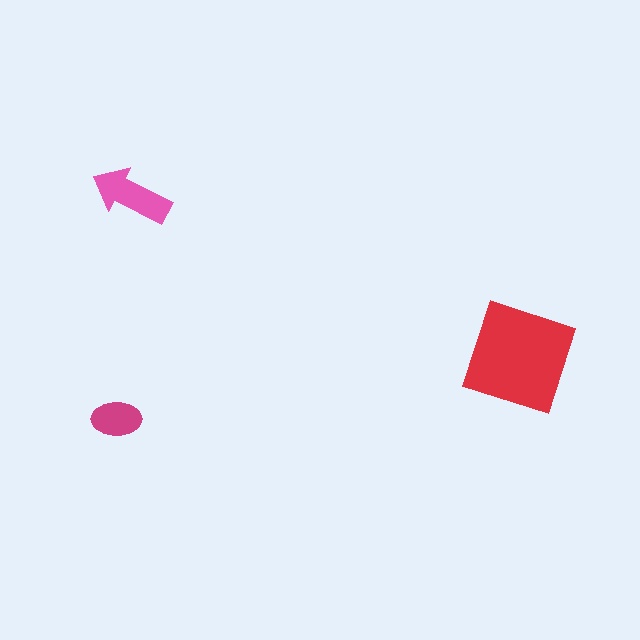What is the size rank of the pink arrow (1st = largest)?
2nd.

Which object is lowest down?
The magenta ellipse is bottommost.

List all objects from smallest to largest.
The magenta ellipse, the pink arrow, the red diamond.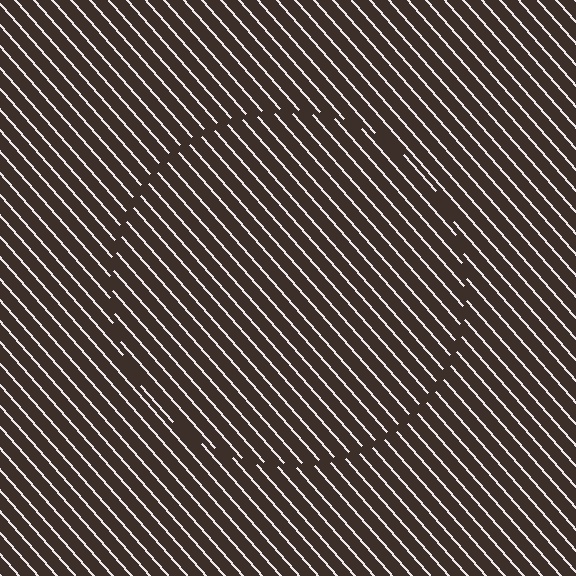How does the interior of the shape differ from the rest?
The interior of the shape contains the same grating, shifted by half a period — the contour is defined by the phase discontinuity where line-ends from the inner and outer gratings abut.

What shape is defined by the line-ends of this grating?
An illusory circle. The interior of the shape contains the same grating, shifted by half a period — the contour is defined by the phase discontinuity where line-ends from the inner and outer gratings abut.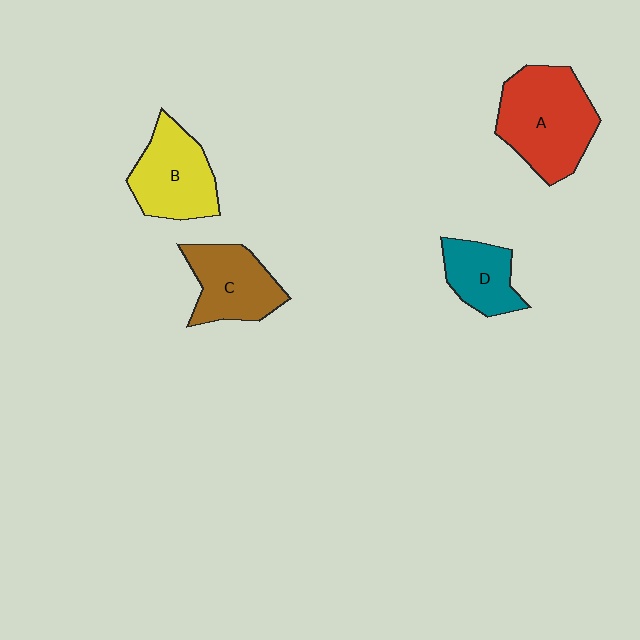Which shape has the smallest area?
Shape D (teal).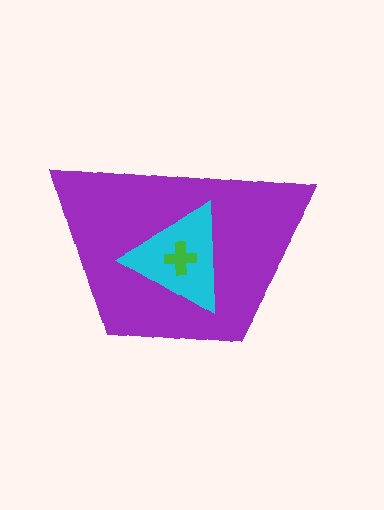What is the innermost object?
The green cross.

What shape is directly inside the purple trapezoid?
The cyan triangle.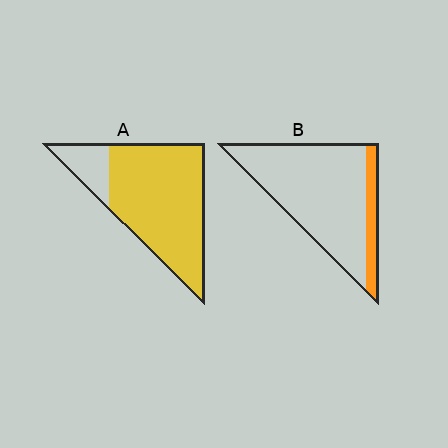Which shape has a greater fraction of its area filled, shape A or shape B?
Shape A.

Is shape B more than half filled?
No.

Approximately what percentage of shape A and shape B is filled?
A is approximately 85% and B is approximately 15%.